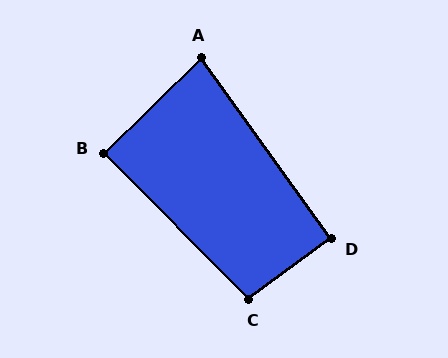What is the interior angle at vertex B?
Approximately 89 degrees (approximately right).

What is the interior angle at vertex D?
Approximately 91 degrees (approximately right).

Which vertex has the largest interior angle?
C, at approximately 98 degrees.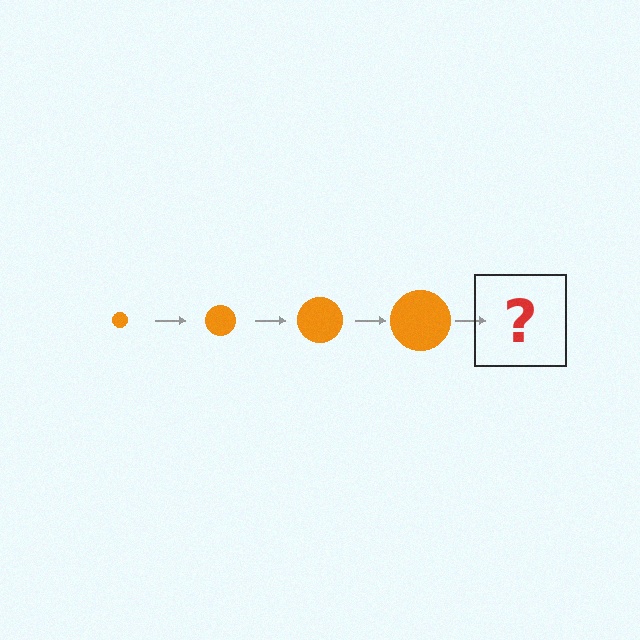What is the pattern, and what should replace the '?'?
The pattern is that the circle gets progressively larger each step. The '?' should be an orange circle, larger than the previous one.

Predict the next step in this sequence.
The next step is an orange circle, larger than the previous one.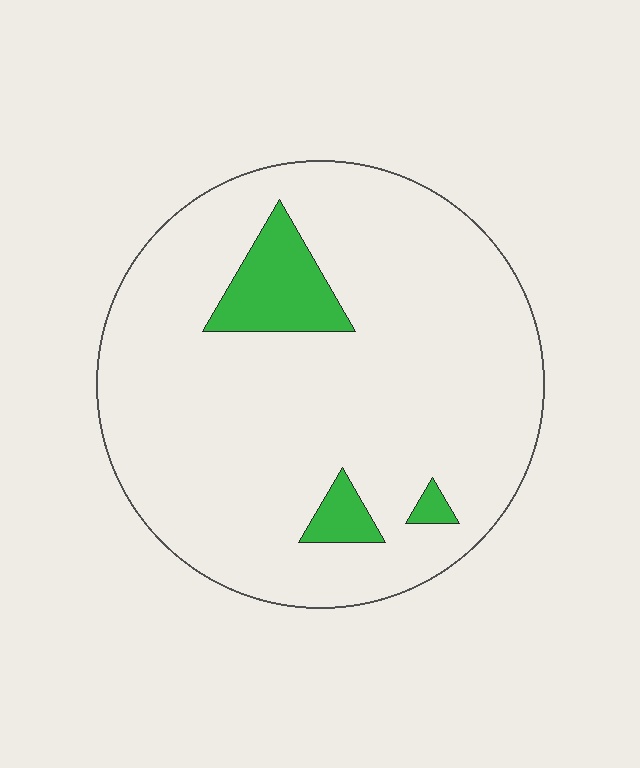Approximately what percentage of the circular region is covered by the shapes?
Approximately 10%.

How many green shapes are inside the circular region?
3.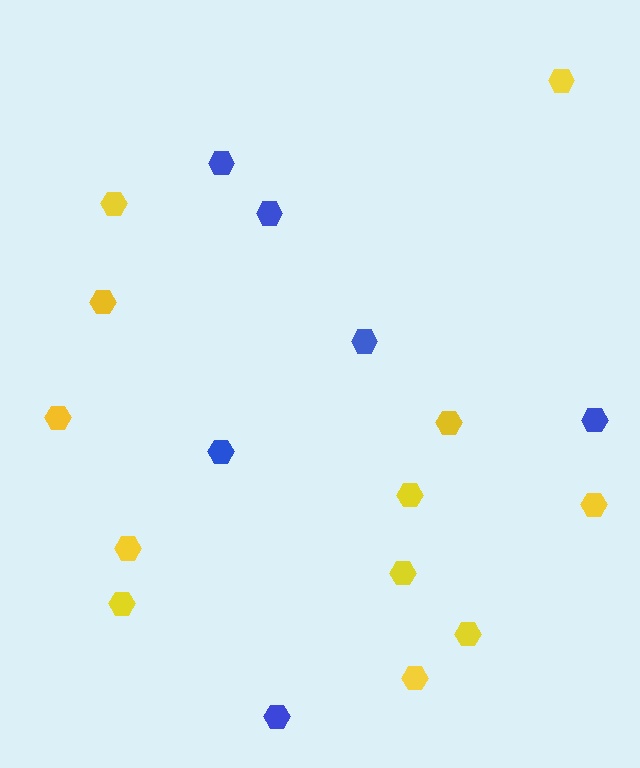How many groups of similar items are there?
There are 2 groups: one group of blue hexagons (6) and one group of yellow hexagons (12).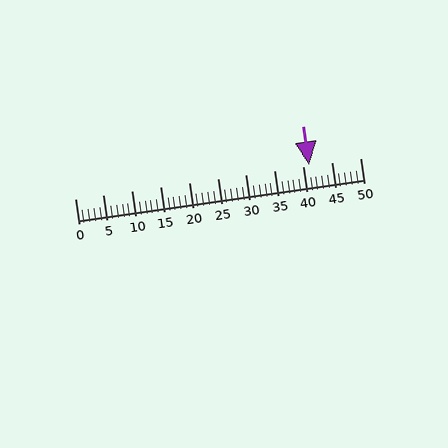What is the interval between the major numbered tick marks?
The major tick marks are spaced 5 units apart.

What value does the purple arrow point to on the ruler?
The purple arrow points to approximately 41.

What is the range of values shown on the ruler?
The ruler shows values from 0 to 50.